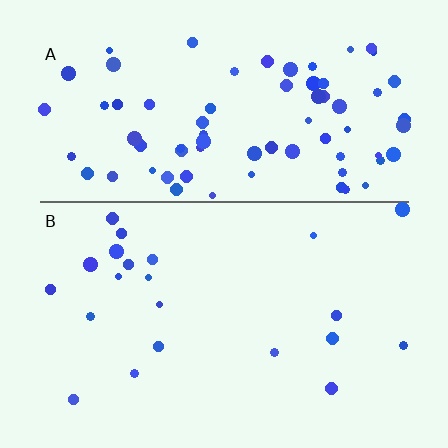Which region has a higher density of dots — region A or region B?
A (the top).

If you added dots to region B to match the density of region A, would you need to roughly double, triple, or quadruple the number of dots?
Approximately triple.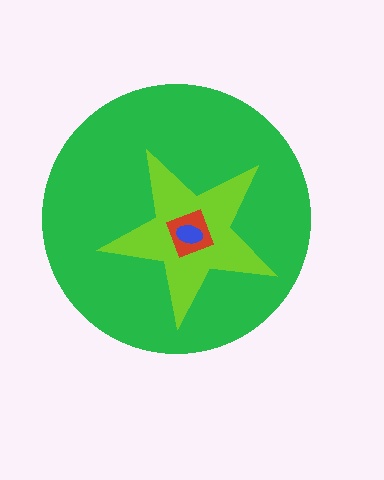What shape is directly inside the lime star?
The red diamond.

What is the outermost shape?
The green circle.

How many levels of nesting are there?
4.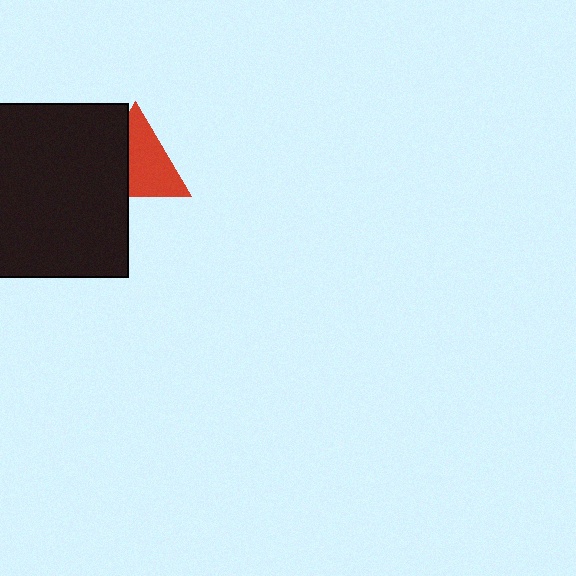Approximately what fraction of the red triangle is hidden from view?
Roughly 39% of the red triangle is hidden behind the black square.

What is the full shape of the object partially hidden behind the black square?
The partially hidden object is a red triangle.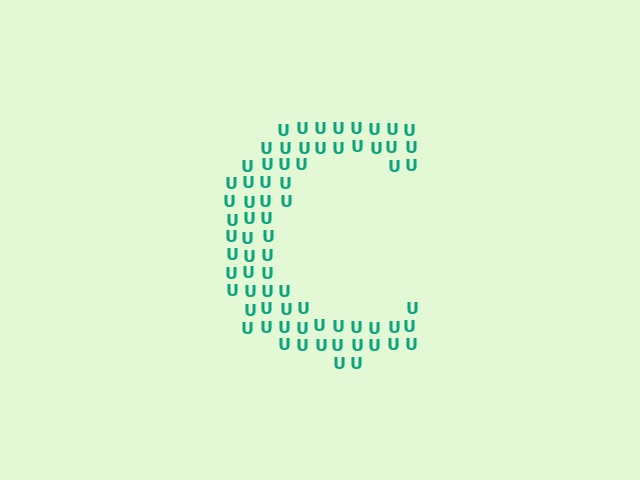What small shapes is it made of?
It is made of small letter U's.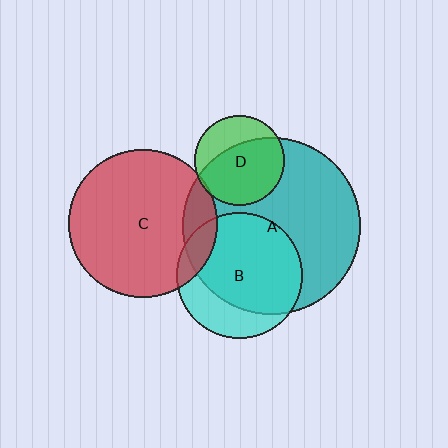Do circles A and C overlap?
Yes.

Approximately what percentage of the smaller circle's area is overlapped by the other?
Approximately 15%.